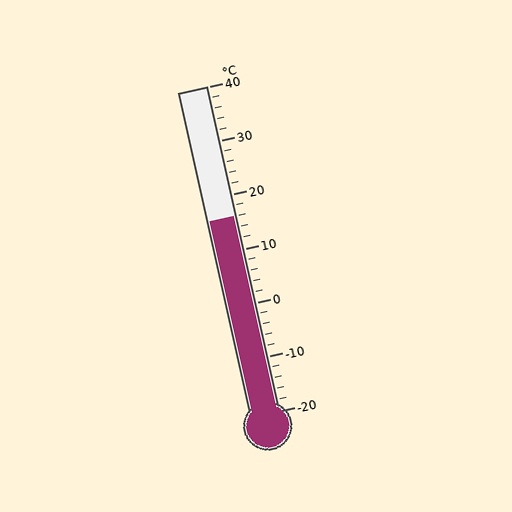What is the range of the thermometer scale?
The thermometer scale ranges from -20°C to 40°C.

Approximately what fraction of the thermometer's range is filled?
The thermometer is filled to approximately 60% of its range.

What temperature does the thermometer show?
The thermometer shows approximately 16°C.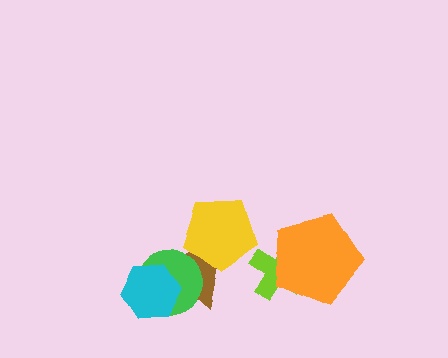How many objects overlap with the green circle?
2 objects overlap with the green circle.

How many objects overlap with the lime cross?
1 object overlaps with the lime cross.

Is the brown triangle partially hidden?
Yes, it is partially covered by another shape.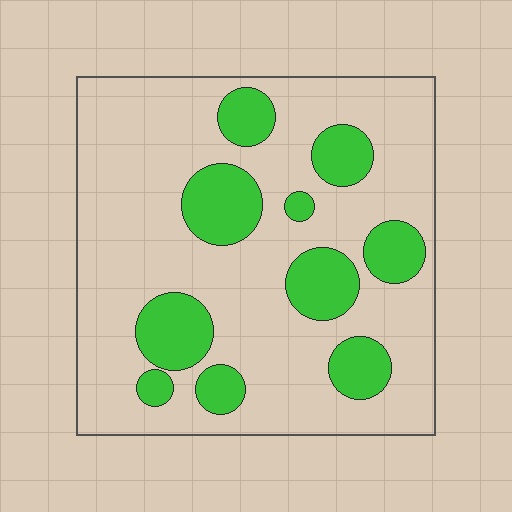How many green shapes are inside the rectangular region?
10.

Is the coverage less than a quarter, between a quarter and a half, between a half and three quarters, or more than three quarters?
Less than a quarter.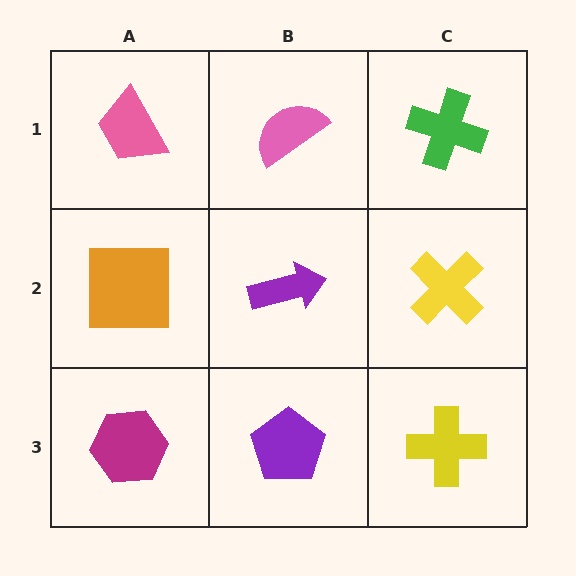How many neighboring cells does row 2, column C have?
3.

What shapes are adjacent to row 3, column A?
An orange square (row 2, column A), a purple pentagon (row 3, column B).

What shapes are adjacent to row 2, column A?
A pink trapezoid (row 1, column A), a magenta hexagon (row 3, column A), a purple arrow (row 2, column B).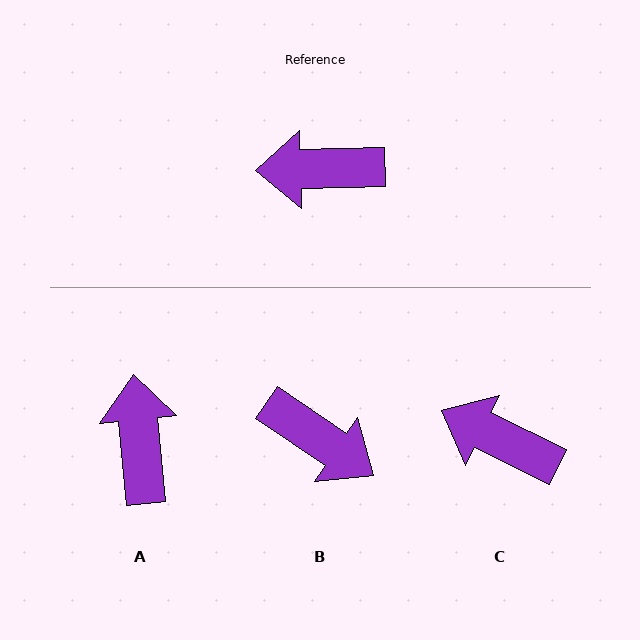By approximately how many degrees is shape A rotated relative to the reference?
Approximately 86 degrees clockwise.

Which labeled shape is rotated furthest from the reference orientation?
B, about 144 degrees away.